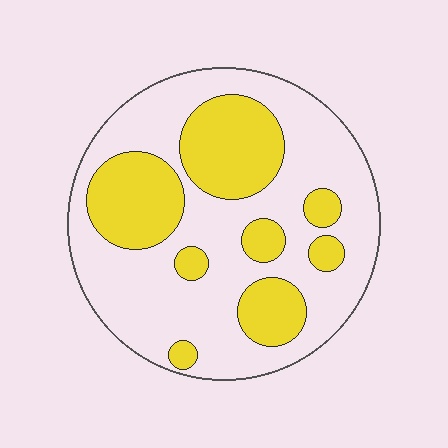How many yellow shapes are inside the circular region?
8.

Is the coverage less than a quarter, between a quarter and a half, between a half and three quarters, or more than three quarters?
Between a quarter and a half.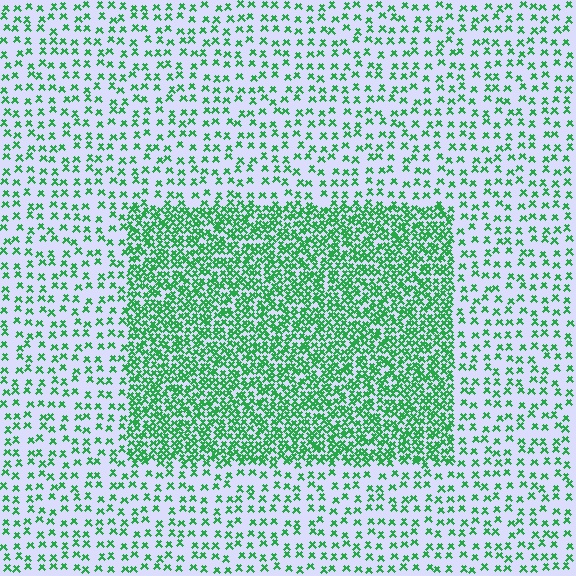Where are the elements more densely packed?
The elements are more densely packed inside the rectangle boundary.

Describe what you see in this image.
The image contains small green elements arranged at two different densities. A rectangle-shaped region is visible where the elements are more densely packed than the surrounding area.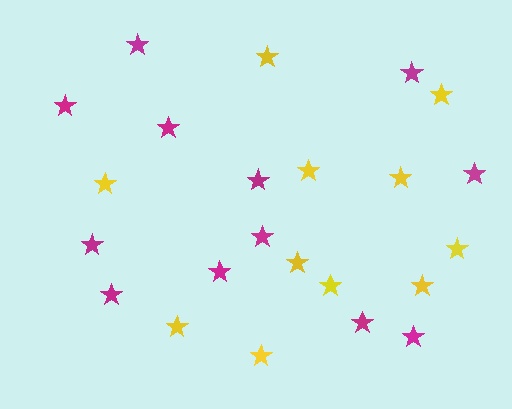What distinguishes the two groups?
There are 2 groups: one group of yellow stars (11) and one group of magenta stars (12).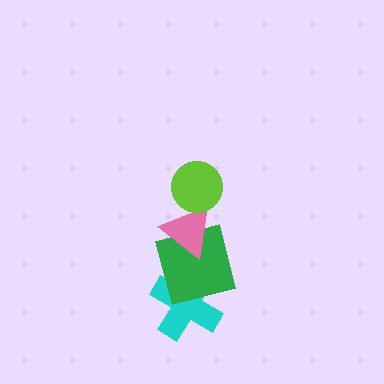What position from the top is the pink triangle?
The pink triangle is 2nd from the top.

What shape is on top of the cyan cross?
The green square is on top of the cyan cross.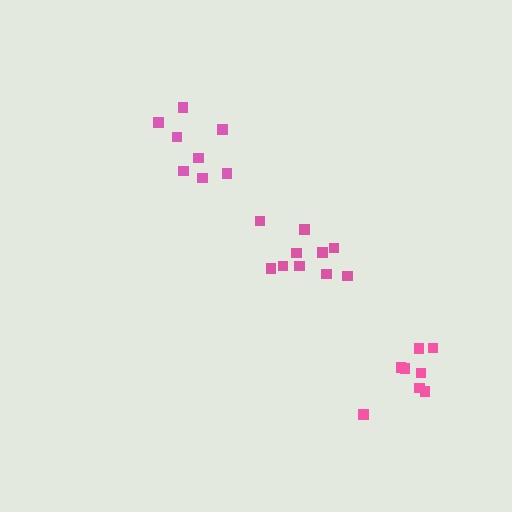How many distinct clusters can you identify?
There are 3 distinct clusters.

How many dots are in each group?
Group 1: 10 dots, Group 2: 8 dots, Group 3: 8 dots (26 total).